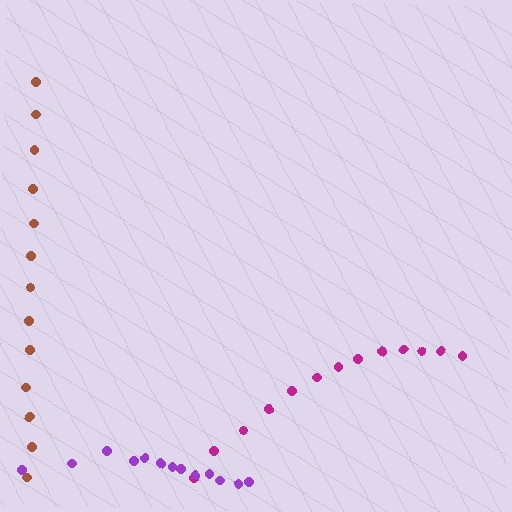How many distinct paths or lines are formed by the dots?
There are 3 distinct paths.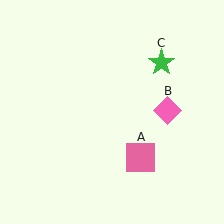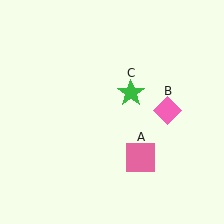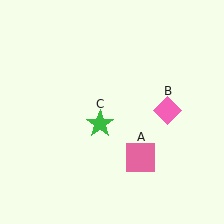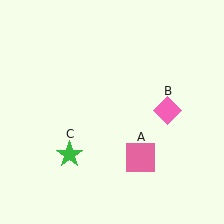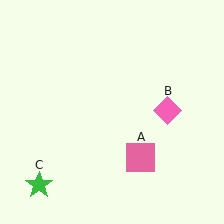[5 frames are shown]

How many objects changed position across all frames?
1 object changed position: green star (object C).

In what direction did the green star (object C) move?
The green star (object C) moved down and to the left.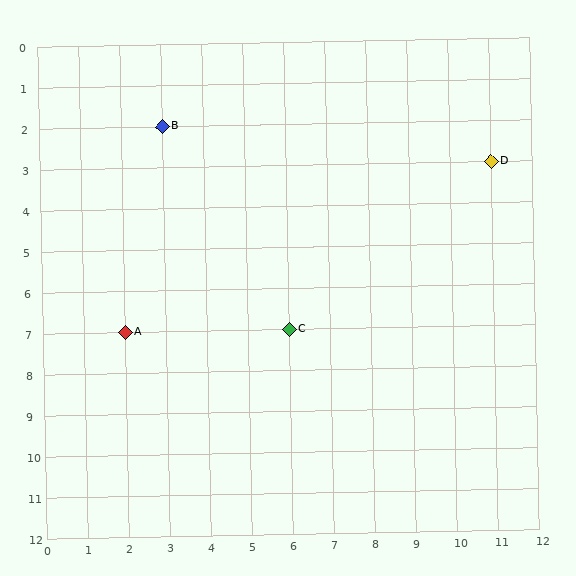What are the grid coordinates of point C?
Point C is at grid coordinates (6, 7).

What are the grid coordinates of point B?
Point B is at grid coordinates (3, 2).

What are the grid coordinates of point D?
Point D is at grid coordinates (11, 3).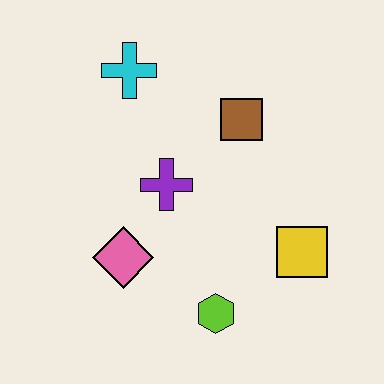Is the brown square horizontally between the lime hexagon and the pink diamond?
No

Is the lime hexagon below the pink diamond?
Yes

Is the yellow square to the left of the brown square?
No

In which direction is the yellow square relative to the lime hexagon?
The yellow square is to the right of the lime hexagon.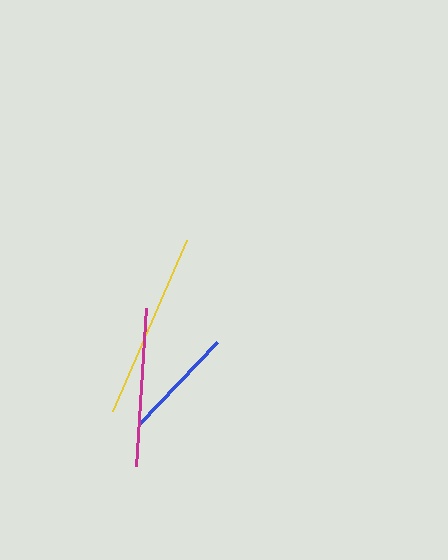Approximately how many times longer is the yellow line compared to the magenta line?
The yellow line is approximately 1.2 times the length of the magenta line.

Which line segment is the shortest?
The blue line is the shortest at approximately 113 pixels.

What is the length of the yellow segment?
The yellow segment is approximately 187 pixels long.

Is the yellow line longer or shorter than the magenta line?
The yellow line is longer than the magenta line.